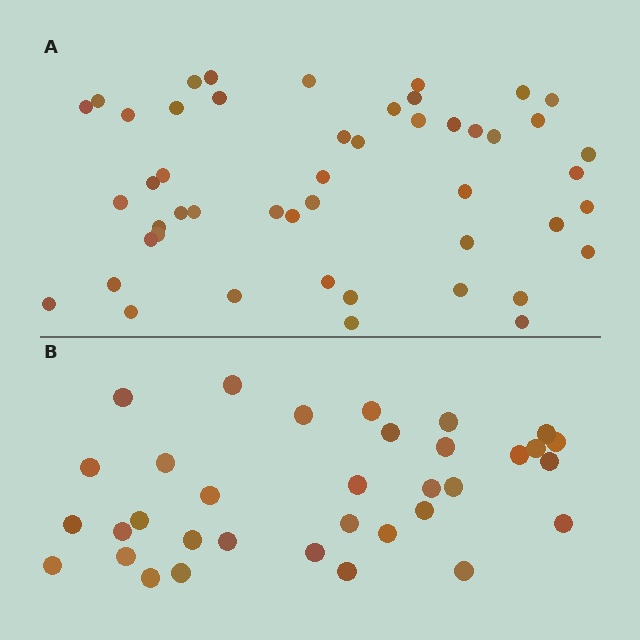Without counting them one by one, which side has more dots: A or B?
Region A (the top region) has more dots.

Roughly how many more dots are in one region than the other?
Region A has approximately 15 more dots than region B.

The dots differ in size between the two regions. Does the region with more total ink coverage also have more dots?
No. Region B has more total ink coverage because its dots are larger, but region A actually contains more individual dots. Total area can be misleading — the number of items is what matters here.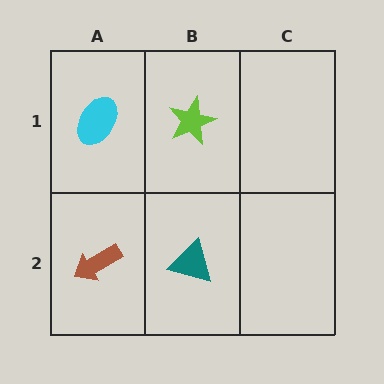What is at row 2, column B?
A teal triangle.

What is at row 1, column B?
A lime star.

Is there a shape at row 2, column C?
No, that cell is empty.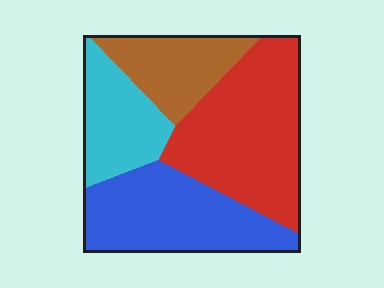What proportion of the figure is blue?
Blue takes up between a quarter and a half of the figure.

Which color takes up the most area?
Red, at roughly 35%.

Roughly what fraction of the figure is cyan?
Cyan takes up about one sixth (1/6) of the figure.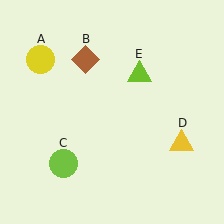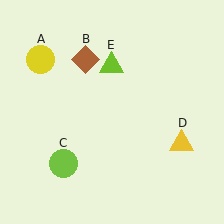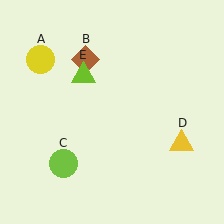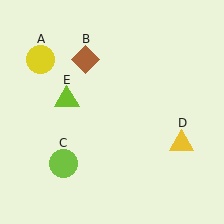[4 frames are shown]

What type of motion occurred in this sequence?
The lime triangle (object E) rotated counterclockwise around the center of the scene.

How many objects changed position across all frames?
1 object changed position: lime triangle (object E).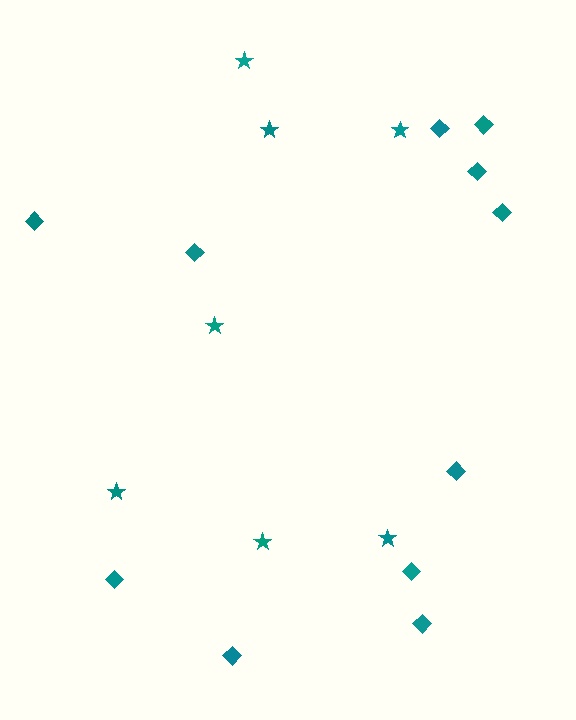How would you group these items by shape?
There are 2 groups: one group of stars (7) and one group of diamonds (11).